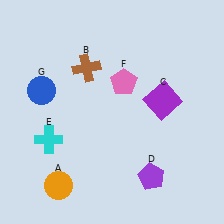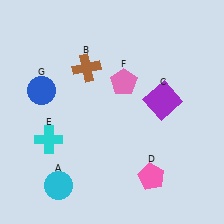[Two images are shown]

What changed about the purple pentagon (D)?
In Image 1, D is purple. In Image 2, it changed to pink.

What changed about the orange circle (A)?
In Image 1, A is orange. In Image 2, it changed to cyan.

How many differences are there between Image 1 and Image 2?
There are 2 differences between the two images.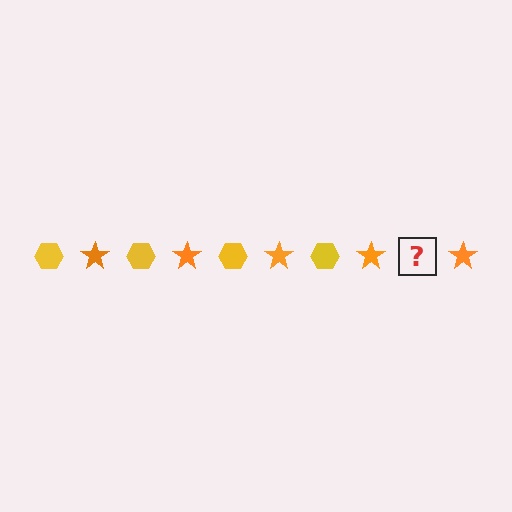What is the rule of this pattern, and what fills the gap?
The rule is that the pattern alternates between yellow hexagon and orange star. The gap should be filled with a yellow hexagon.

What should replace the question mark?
The question mark should be replaced with a yellow hexagon.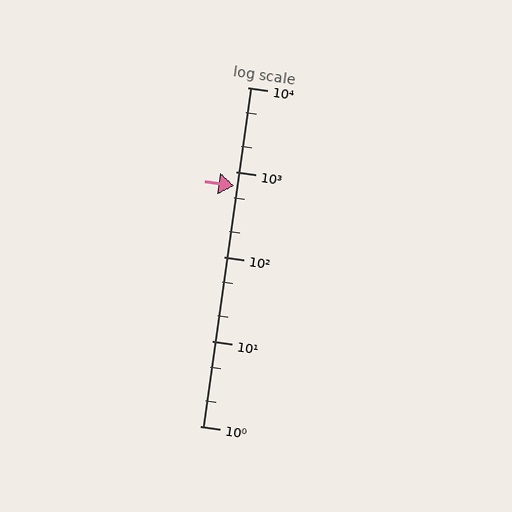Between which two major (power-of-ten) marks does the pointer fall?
The pointer is between 100 and 1000.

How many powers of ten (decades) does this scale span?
The scale spans 4 decades, from 1 to 10000.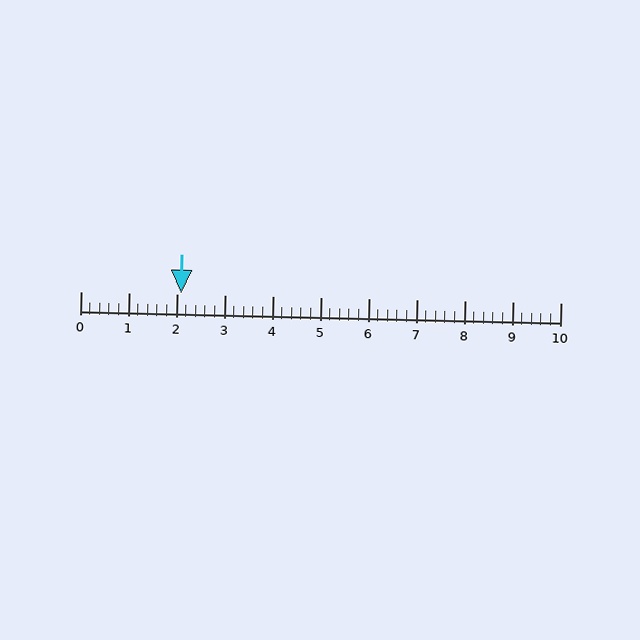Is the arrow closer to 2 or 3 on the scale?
The arrow is closer to 2.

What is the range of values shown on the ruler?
The ruler shows values from 0 to 10.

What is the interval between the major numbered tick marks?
The major tick marks are spaced 1 units apart.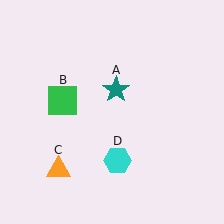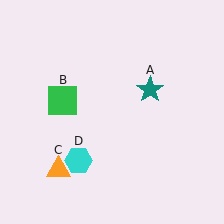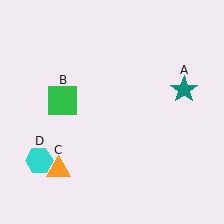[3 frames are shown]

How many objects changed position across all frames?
2 objects changed position: teal star (object A), cyan hexagon (object D).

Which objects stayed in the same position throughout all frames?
Green square (object B) and orange triangle (object C) remained stationary.